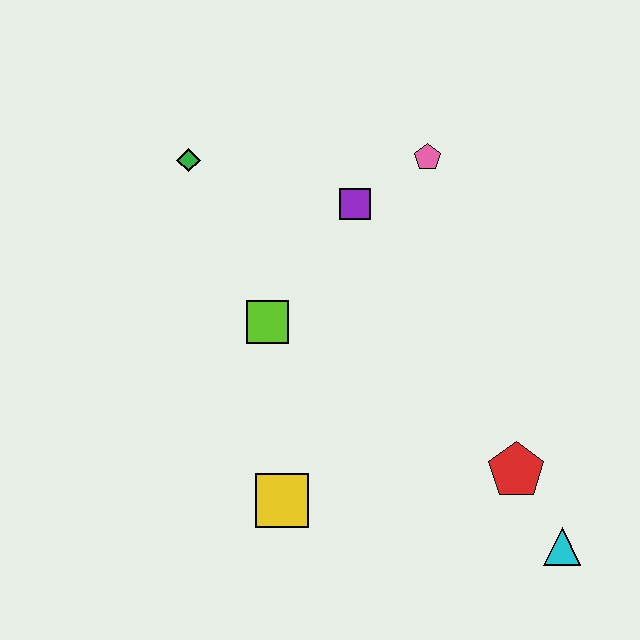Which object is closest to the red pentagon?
The cyan triangle is closest to the red pentagon.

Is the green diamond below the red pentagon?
No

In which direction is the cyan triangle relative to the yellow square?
The cyan triangle is to the right of the yellow square.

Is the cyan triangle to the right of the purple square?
Yes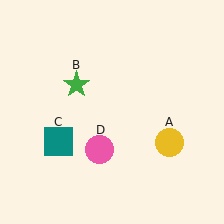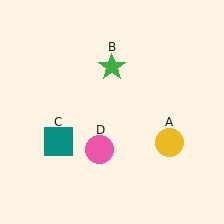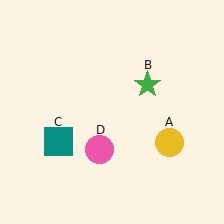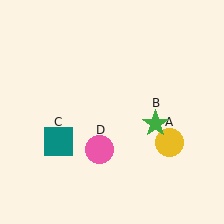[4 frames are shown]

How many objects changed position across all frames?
1 object changed position: green star (object B).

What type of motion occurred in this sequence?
The green star (object B) rotated clockwise around the center of the scene.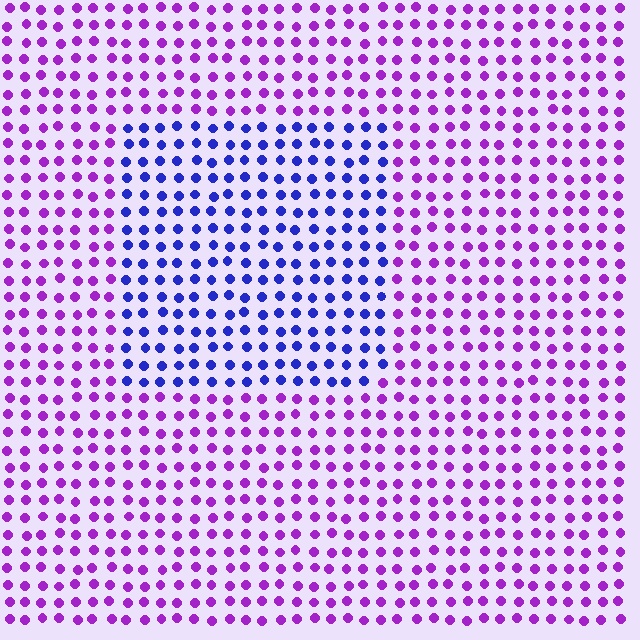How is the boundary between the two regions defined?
The boundary is defined purely by a slight shift in hue (about 49 degrees). Spacing, size, and orientation are identical on both sides.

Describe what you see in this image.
The image is filled with small purple elements in a uniform arrangement. A rectangle-shaped region is visible where the elements are tinted to a slightly different hue, forming a subtle color boundary.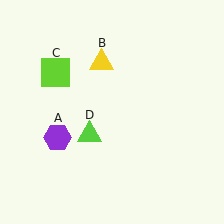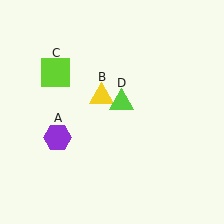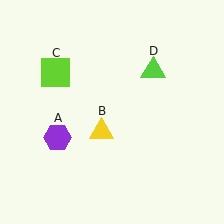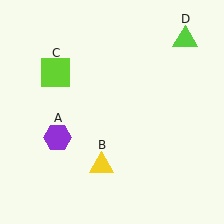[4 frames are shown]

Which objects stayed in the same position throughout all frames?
Purple hexagon (object A) and lime square (object C) remained stationary.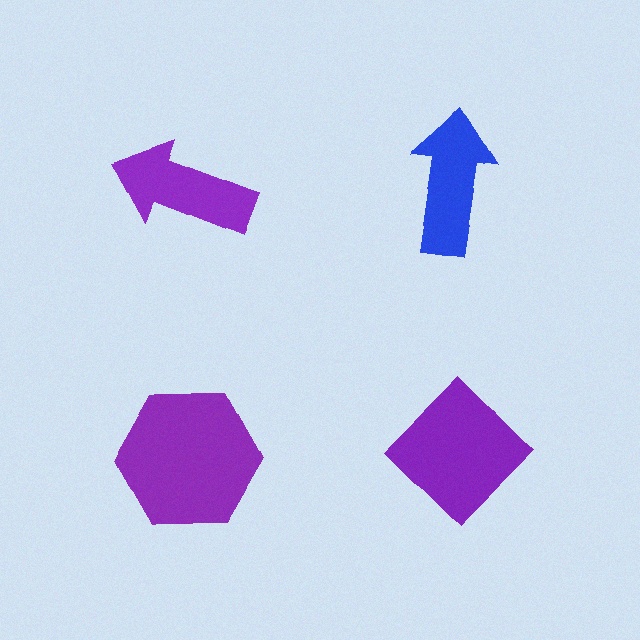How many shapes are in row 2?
2 shapes.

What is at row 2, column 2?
A purple diamond.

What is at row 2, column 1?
A purple hexagon.